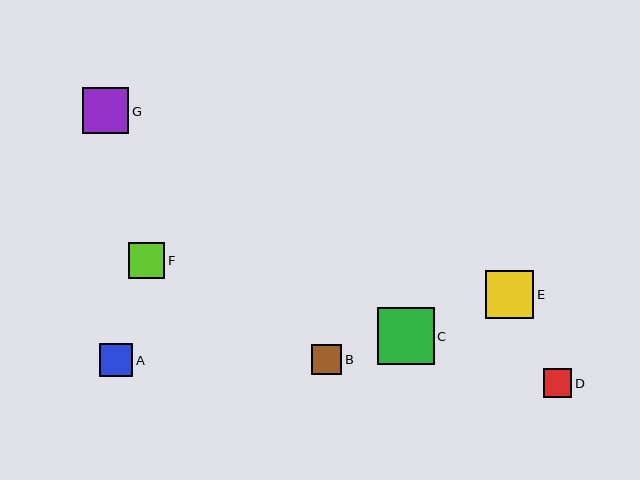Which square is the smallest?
Square D is the smallest with a size of approximately 29 pixels.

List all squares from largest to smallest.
From largest to smallest: C, E, G, F, A, B, D.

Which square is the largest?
Square C is the largest with a size of approximately 57 pixels.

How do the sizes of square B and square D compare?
Square B and square D are approximately the same size.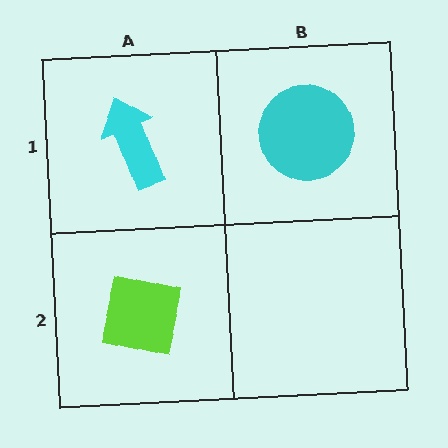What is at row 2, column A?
A lime square.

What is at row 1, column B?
A cyan circle.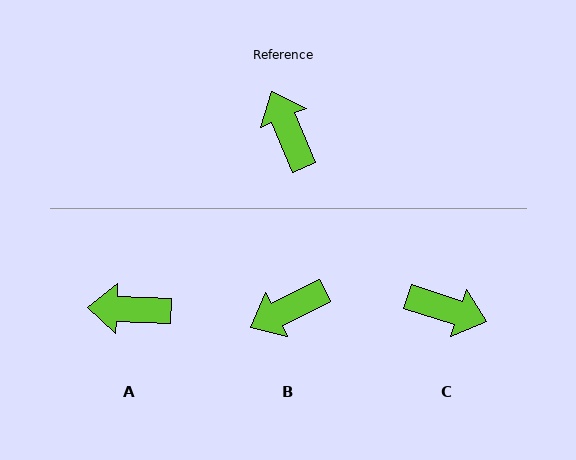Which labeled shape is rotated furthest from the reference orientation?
C, about 130 degrees away.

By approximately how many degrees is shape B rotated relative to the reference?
Approximately 94 degrees counter-clockwise.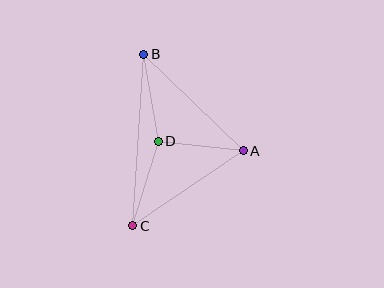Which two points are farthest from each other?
Points B and C are farthest from each other.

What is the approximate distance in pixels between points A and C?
The distance between A and C is approximately 133 pixels.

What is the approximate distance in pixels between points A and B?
The distance between A and B is approximately 138 pixels.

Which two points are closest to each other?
Points A and D are closest to each other.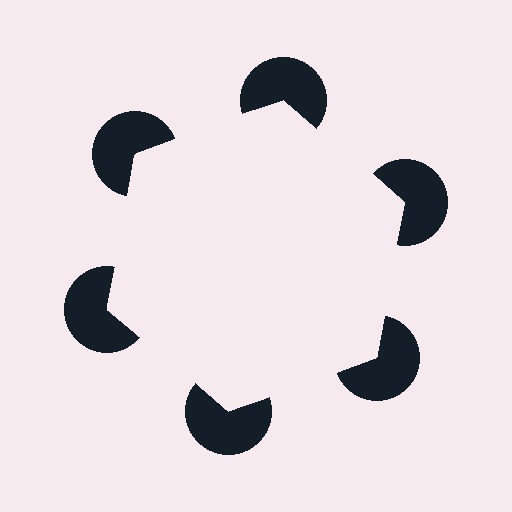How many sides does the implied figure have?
6 sides.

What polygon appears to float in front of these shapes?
An illusory hexagon — its edges are inferred from the aligned wedge cuts in the pac-man discs, not physically drawn.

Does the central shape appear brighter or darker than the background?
It typically appears slightly brighter than the background, even though no actual brightness change is drawn.